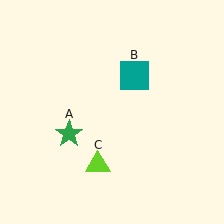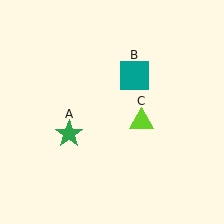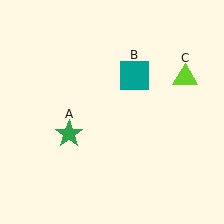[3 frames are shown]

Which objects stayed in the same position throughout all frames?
Green star (object A) and teal square (object B) remained stationary.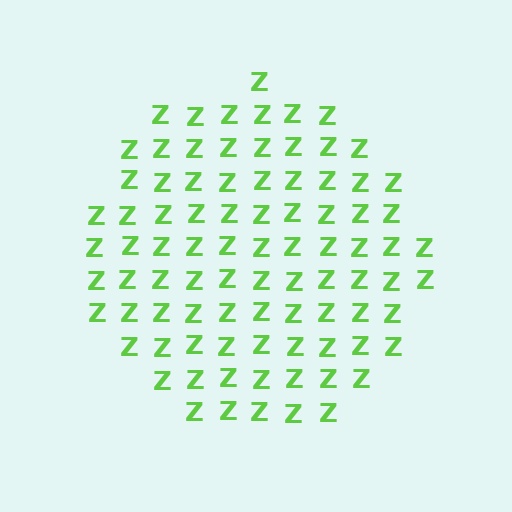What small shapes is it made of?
It is made of small letter Z's.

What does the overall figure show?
The overall figure shows a circle.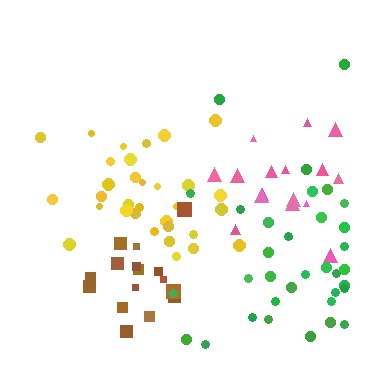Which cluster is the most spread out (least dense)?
Green.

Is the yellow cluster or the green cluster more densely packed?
Yellow.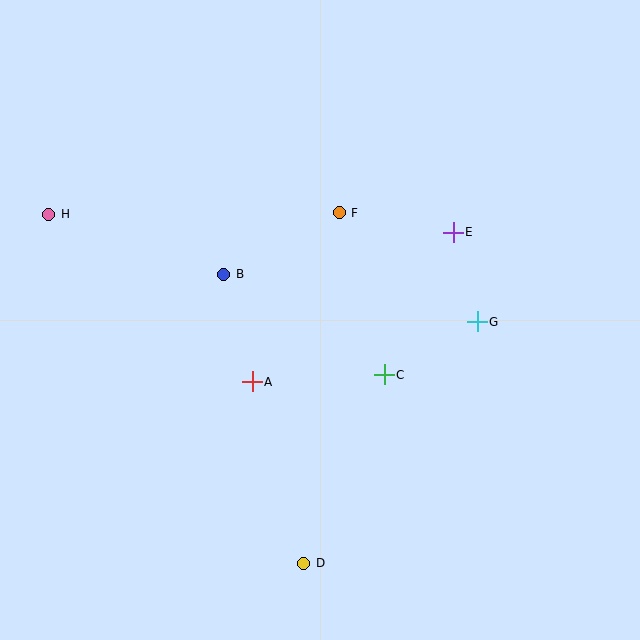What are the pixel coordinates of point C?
Point C is at (384, 375).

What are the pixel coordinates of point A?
Point A is at (252, 382).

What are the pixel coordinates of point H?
Point H is at (49, 214).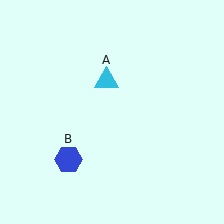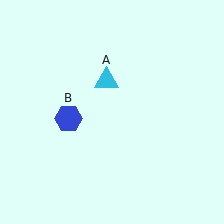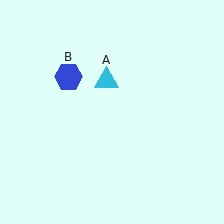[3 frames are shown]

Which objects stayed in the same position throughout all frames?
Cyan triangle (object A) remained stationary.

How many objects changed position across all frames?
1 object changed position: blue hexagon (object B).